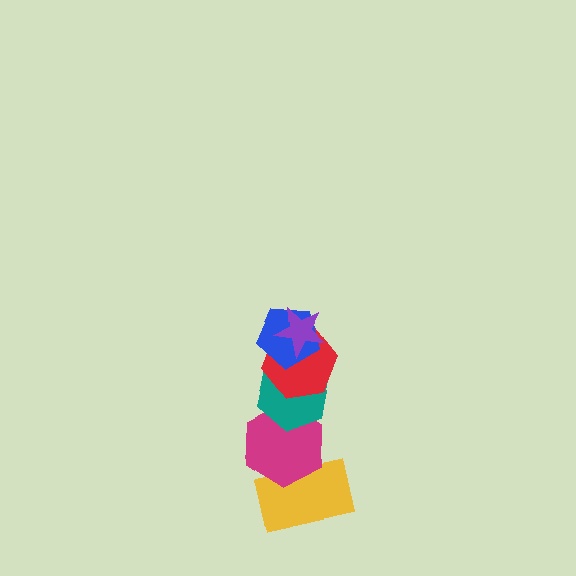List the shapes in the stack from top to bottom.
From top to bottom: the purple star, the blue pentagon, the red hexagon, the teal hexagon, the magenta hexagon, the yellow rectangle.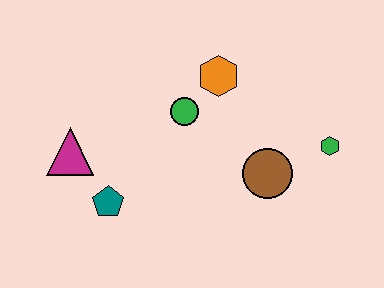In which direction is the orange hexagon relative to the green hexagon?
The orange hexagon is to the left of the green hexagon.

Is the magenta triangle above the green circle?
No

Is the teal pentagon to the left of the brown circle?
Yes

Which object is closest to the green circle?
The orange hexagon is closest to the green circle.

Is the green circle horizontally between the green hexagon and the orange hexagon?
No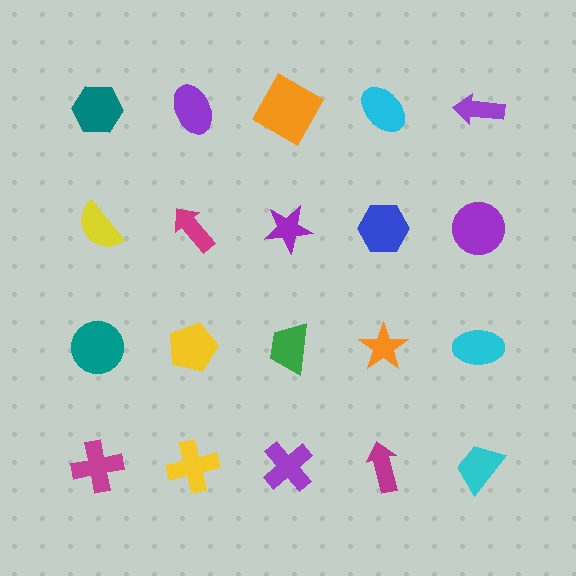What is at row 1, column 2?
A purple ellipse.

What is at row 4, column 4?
A magenta arrow.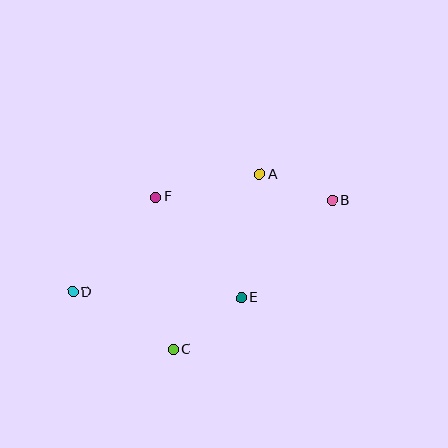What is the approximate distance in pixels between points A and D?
The distance between A and D is approximately 221 pixels.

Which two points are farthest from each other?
Points B and D are farthest from each other.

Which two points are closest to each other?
Points A and B are closest to each other.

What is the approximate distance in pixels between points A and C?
The distance between A and C is approximately 196 pixels.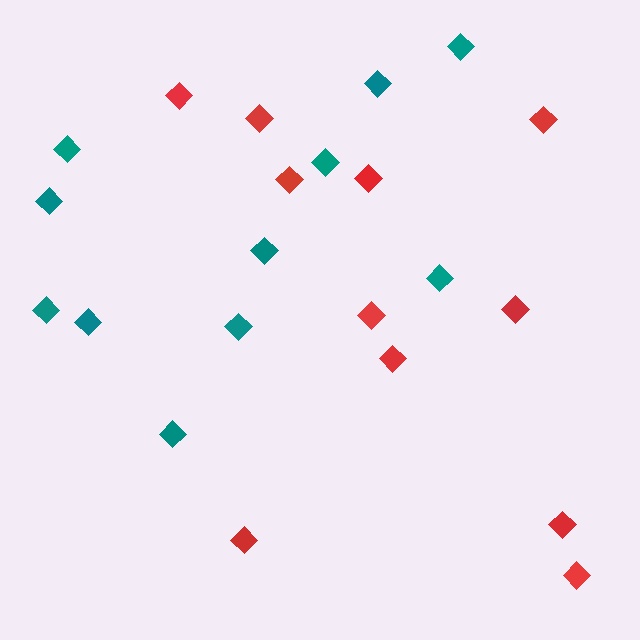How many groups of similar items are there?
There are 2 groups: one group of red diamonds (11) and one group of teal diamonds (11).